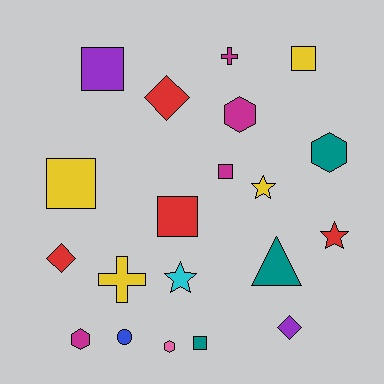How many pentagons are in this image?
There are no pentagons.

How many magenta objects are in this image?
There are 4 magenta objects.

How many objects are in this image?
There are 20 objects.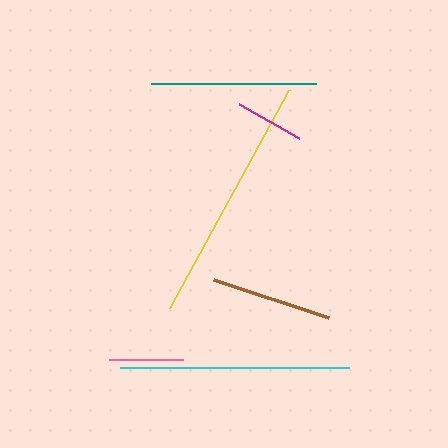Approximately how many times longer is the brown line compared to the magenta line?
The brown line is approximately 1.8 times the length of the magenta line.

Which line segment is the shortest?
The magenta line is the shortest at approximately 69 pixels.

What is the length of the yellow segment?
The yellow segment is approximately 248 pixels long.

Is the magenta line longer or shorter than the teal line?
The teal line is longer than the magenta line.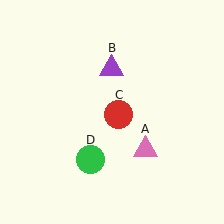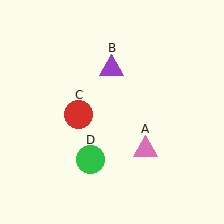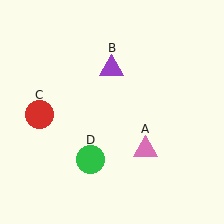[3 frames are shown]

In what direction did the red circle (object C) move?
The red circle (object C) moved left.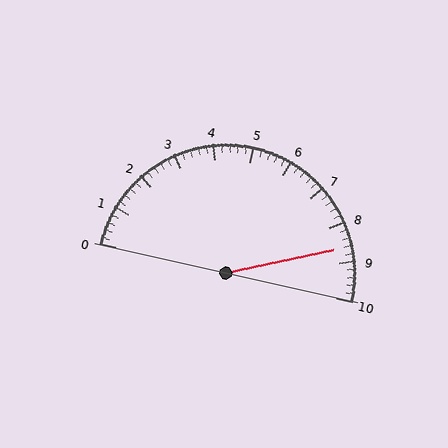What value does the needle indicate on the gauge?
The needle indicates approximately 8.6.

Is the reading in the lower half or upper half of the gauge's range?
The reading is in the upper half of the range (0 to 10).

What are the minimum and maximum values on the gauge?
The gauge ranges from 0 to 10.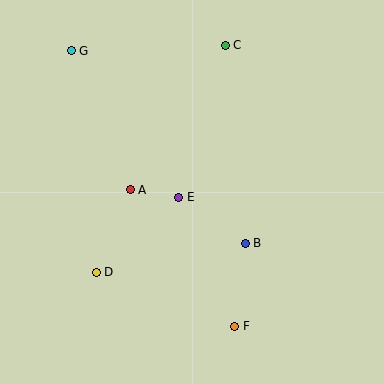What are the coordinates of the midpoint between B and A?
The midpoint between B and A is at (188, 217).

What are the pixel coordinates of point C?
Point C is at (225, 45).